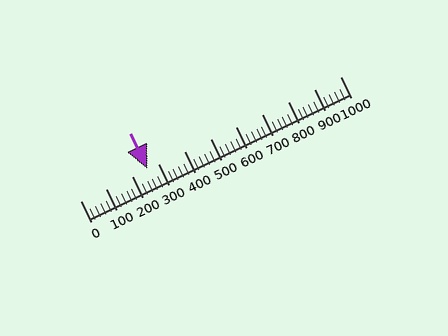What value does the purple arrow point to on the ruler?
The purple arrow points to approximately 260.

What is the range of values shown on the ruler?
The ruler shows values from 0 to 1000.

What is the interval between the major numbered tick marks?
The major tick marks are spaced 100 units apart.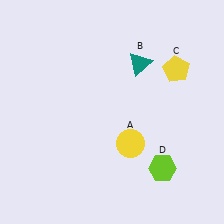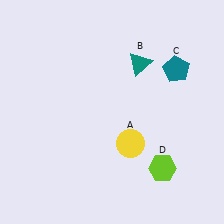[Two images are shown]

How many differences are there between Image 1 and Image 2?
There is 1 difference between the two images.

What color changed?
The pentagon (C) changed from yellow in Image 1 to teal in Image 2.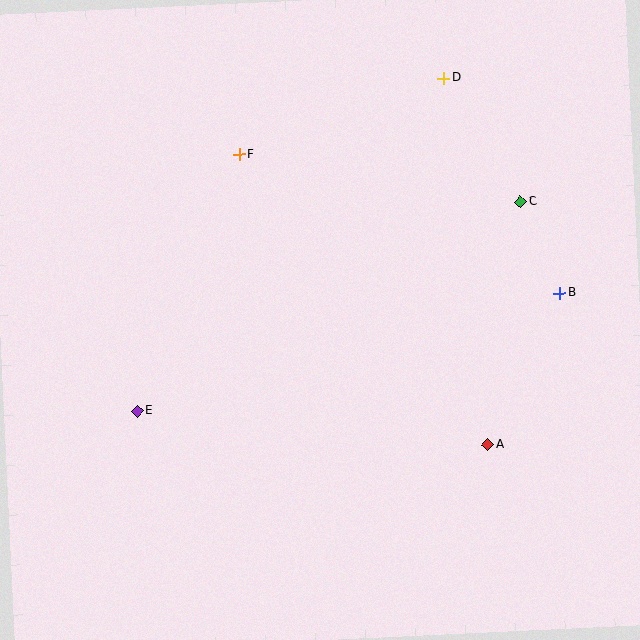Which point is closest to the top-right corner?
Point D is closest to the top-right corner.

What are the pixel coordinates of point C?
Point C is at (520, 202).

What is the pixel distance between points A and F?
The distance between A and F is 382 pixels.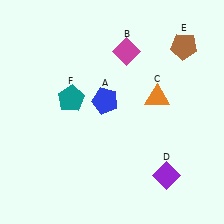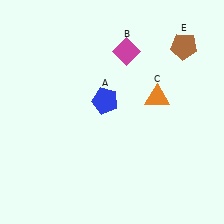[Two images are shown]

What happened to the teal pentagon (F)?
The teal pentagon (F) was removed in Image 2. It was in the top-left area of Image 1.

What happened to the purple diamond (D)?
The purple diamond (D) was removed in Image 2. It was in the bottom-right area of Image 1.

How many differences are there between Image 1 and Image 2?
There are 2 differences between the two images.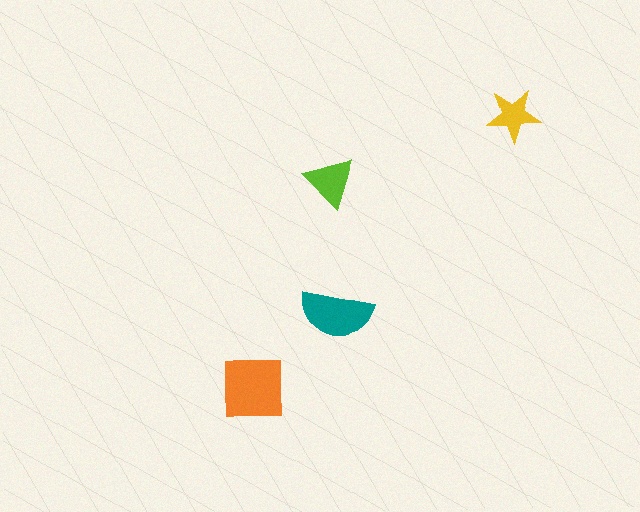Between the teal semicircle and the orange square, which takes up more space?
The orange square.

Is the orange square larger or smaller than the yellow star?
Larger.